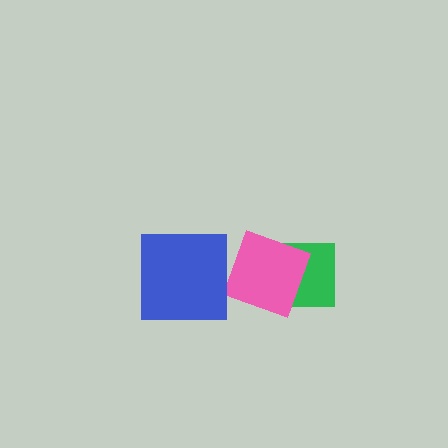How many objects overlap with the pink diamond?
1 object overlaps with the pink diamond.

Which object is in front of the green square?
The pink diamond is in front of the green square.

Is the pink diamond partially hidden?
No, no other shape covers it.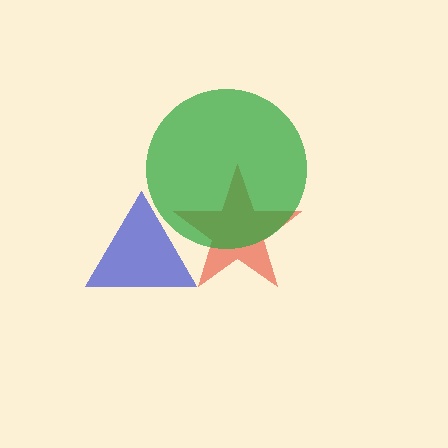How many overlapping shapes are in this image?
There are 3 overlapping shapes in the image.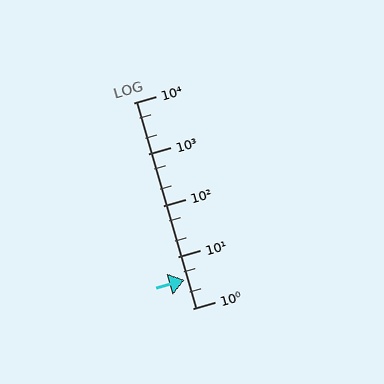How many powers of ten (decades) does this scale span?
The scale spans 4 decades, from 1 to 10000.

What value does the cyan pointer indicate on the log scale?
The pointer indicates approximately 3.5.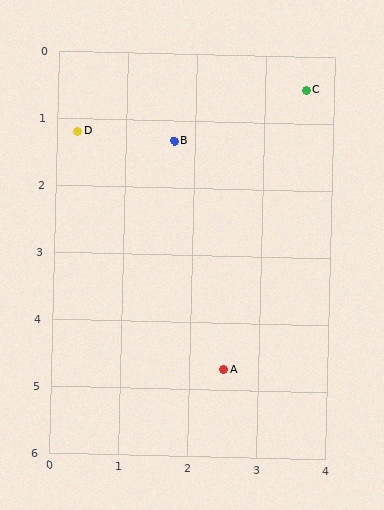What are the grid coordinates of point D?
Point D is at approximately (0.3, 1.2).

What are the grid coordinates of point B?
Point B is at approximately (1.7, 1.3).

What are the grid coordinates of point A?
Point A is at approximately (2.5, 4.7).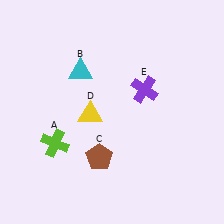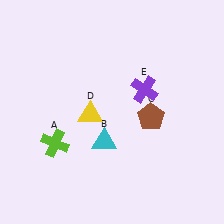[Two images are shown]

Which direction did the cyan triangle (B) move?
The cyan triangle (B) moved down.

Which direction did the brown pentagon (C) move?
The brown pentagon (C) moved right.